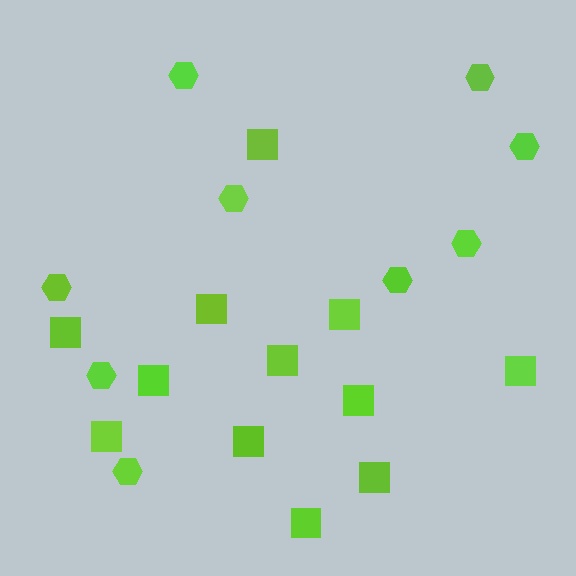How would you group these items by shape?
There are 2 groups: one group of hexagons (9) and one group of squares (12).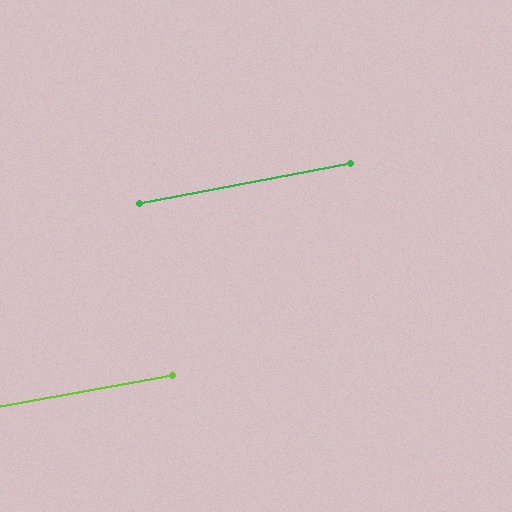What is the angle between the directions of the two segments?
Approximately 1 degree.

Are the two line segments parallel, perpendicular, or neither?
Parallel — their directions differ by only 0.6°.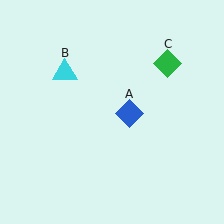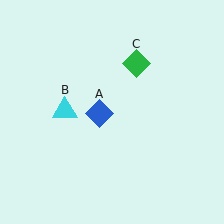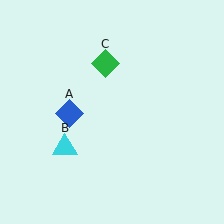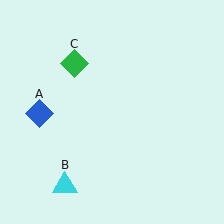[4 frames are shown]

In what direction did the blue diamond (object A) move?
The blue diamond (object A) moved left.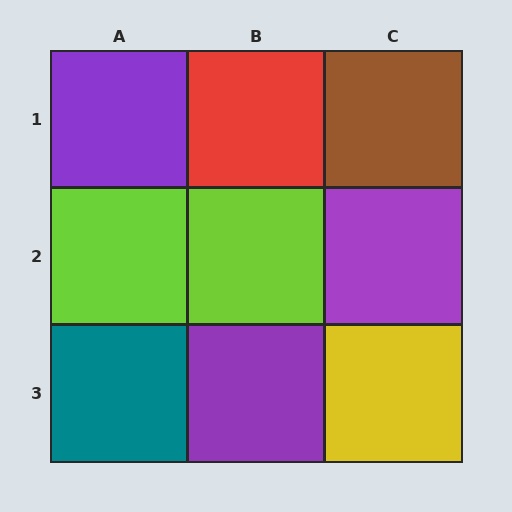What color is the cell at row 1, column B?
Red.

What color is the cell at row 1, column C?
Brown.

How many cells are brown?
1 cell is brown.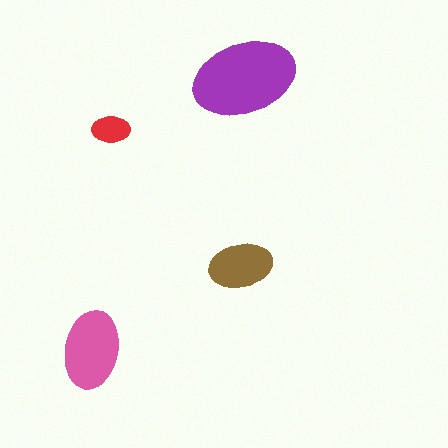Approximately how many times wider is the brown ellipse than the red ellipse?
About 1.5 times wider.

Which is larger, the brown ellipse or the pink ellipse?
The pink one.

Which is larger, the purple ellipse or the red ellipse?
The purple one.